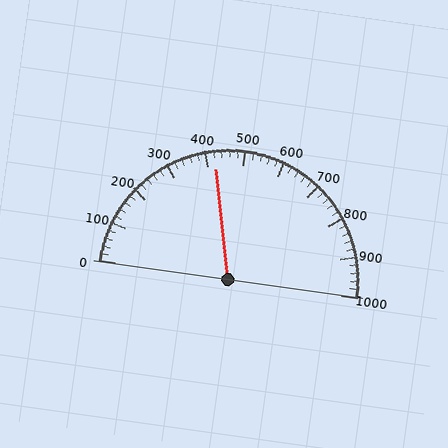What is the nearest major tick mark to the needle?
The nearest major tick mark is 400.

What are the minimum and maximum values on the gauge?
The gauge ranges from 0 to 1000.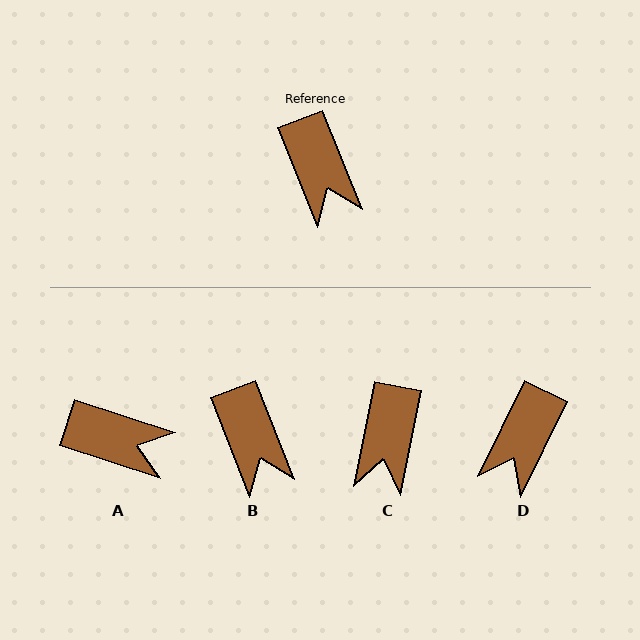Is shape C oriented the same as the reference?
No, it is off by about 32 degrees.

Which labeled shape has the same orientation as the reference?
B.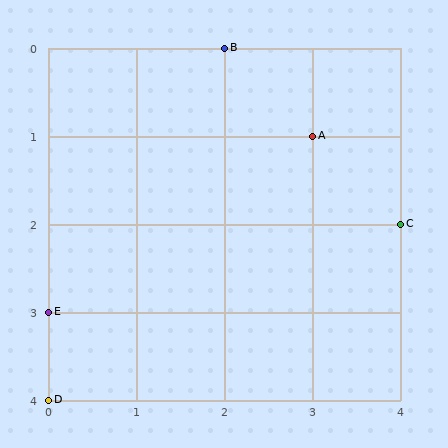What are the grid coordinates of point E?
Point E is at grid coordinates (0, 3).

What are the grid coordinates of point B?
Point B is at grid coordinates (2, 0).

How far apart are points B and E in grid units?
Points B and E are 2 columns and 3 rows apart (about 3.6 grid units diagonally).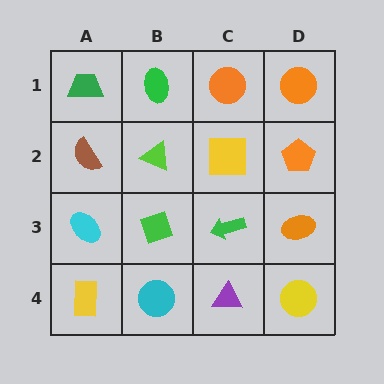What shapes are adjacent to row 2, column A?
A green trapezoid (row 1, column A), a cyan ellipse (row 3, column A), a lime triangle (row 2, column B).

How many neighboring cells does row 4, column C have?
3.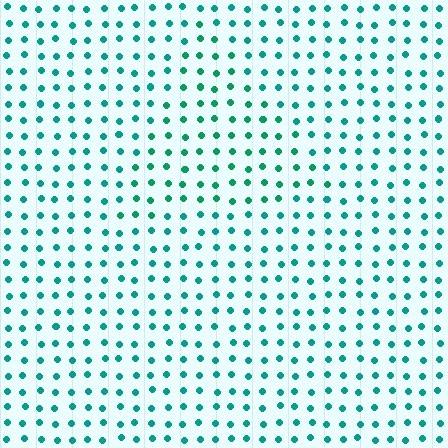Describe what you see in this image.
The image is filled with small teal elements in a uniform arrangement. A triangle-shaped region is visible where the elements are tinted to a slightly different hue, forming a subtle color boundary.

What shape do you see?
I see a triangle.